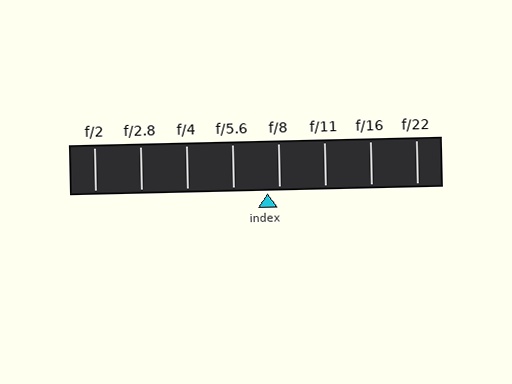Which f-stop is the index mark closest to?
The index mark is closest to f/8.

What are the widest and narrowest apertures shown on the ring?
The widest aperture shown is f/2 and the narrowest is f/22.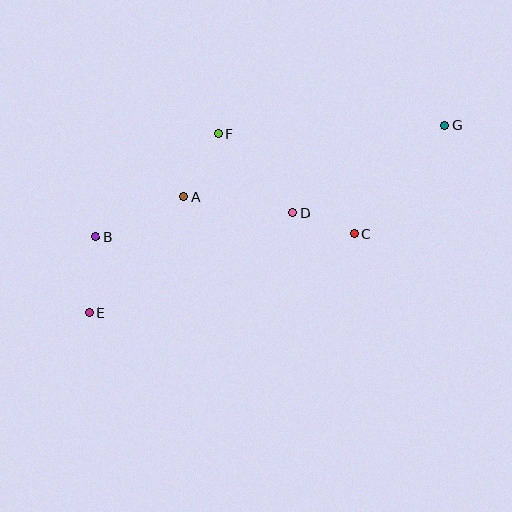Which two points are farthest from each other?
Points E and G are farthest from each other.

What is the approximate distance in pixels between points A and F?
The distance between A and F is approximately 73 pixels.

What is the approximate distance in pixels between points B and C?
The distance between B and C is approximately 259 pixels.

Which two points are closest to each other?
Points C and D are closest to each other.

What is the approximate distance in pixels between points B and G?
The distance between B and G is approximately 367 pixels.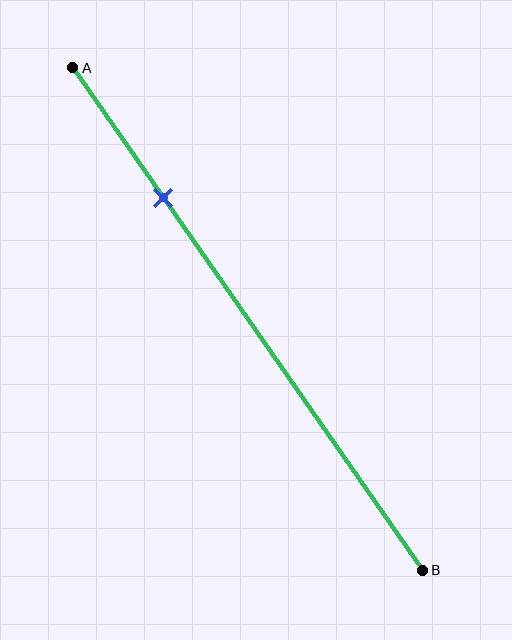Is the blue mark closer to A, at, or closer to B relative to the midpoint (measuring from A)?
The blue mark is closer to point A than the midpoint of segment AB.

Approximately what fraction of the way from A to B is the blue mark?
The blue mark is approximately 25% of the way from A to B.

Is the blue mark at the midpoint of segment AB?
No, the mark is at about 25% from A, not at the 50% midpoint.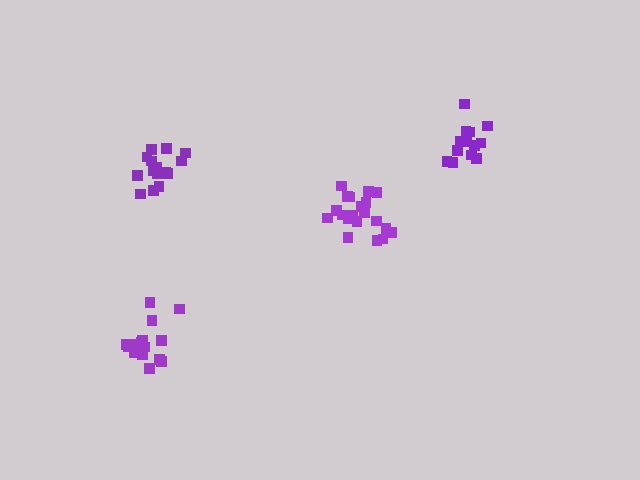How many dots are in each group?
Group 1: 14 dots, Group 2: 15 dots, Group 3: 20 dots, Group 4: 16 dots (65 total).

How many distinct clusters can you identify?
There are 4 distinct clusters.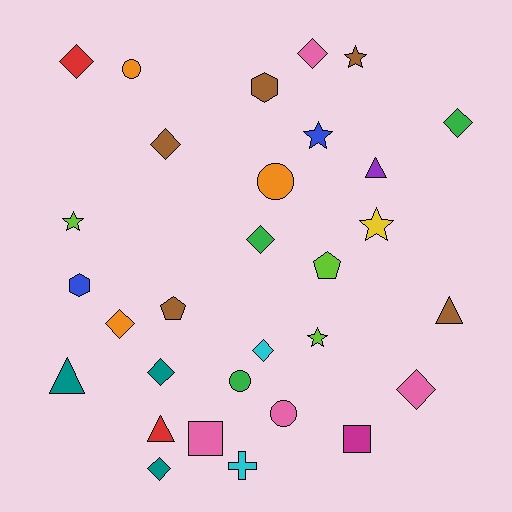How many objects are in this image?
There are 30 objects.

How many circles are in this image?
There are 4 circles.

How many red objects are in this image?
There are 2 red objects.